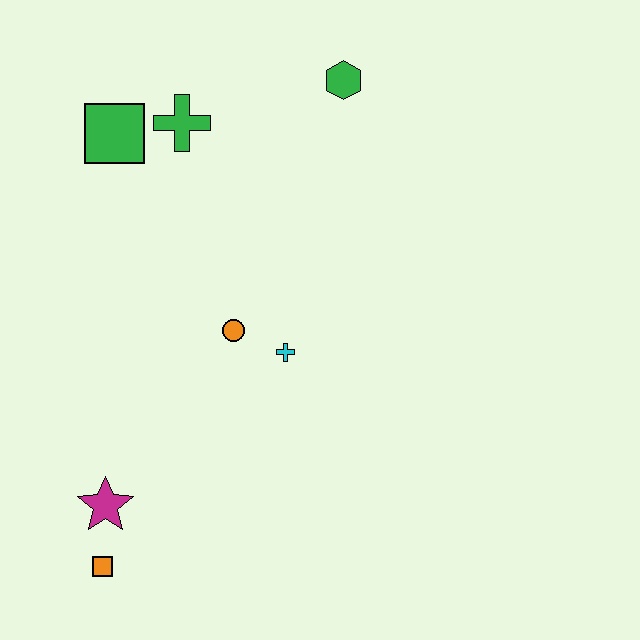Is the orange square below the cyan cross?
Yes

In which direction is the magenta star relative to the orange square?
The magenta star is above the orange square.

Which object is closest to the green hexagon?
The green cross is closest to the green hexagon.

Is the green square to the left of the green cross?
Yes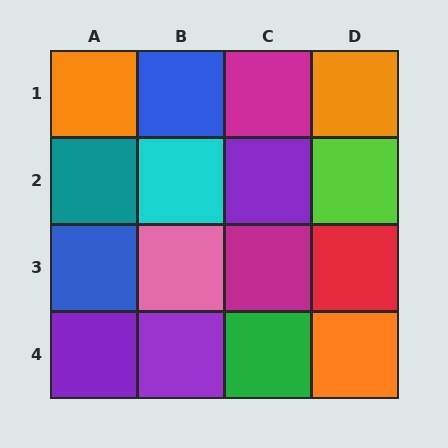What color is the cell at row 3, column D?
Red.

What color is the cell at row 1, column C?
Magenta.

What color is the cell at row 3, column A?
Blue.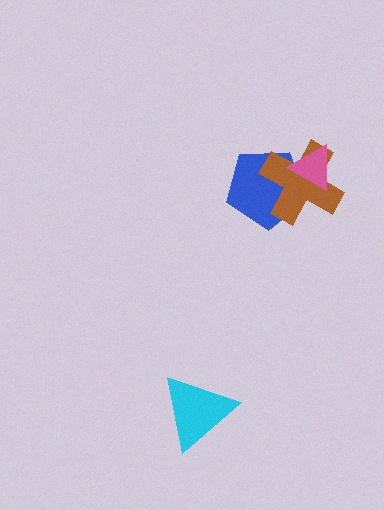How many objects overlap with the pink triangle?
2 objects overlap with the pink triangle.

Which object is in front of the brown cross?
The pink triangle is in front of the brown cross.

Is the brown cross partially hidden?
Yes, it is partially covered by another shape.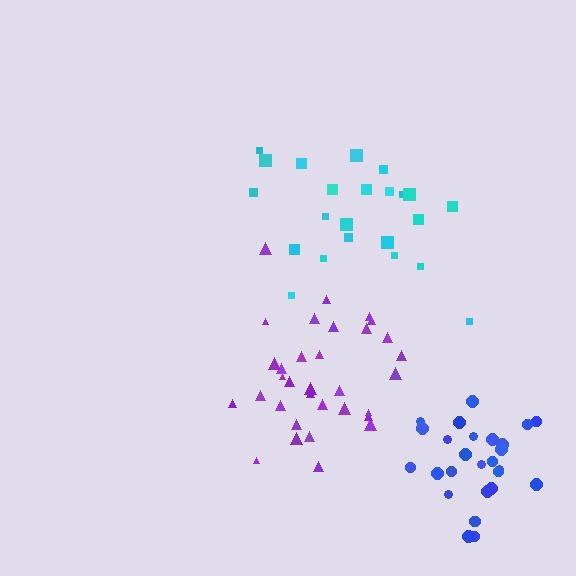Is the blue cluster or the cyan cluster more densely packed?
Blue.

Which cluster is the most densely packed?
Blue.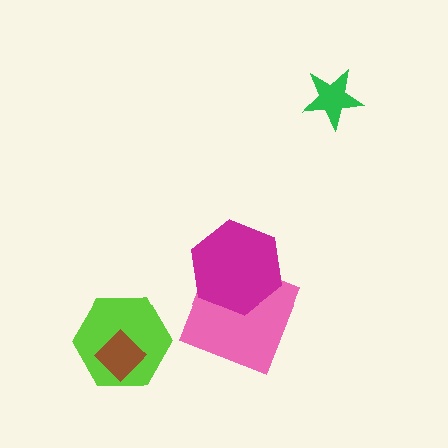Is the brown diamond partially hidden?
No, no other shape covers it.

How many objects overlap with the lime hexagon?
1 object overlaps with the lime hexagon.